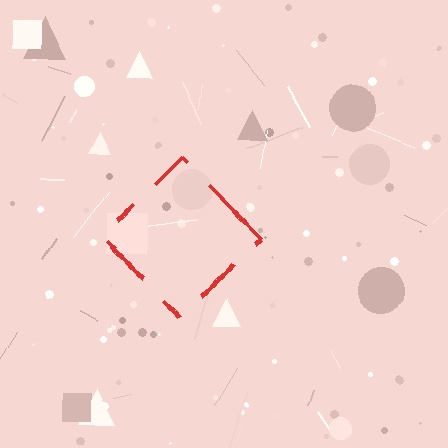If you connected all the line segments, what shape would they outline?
They would outline a diamond.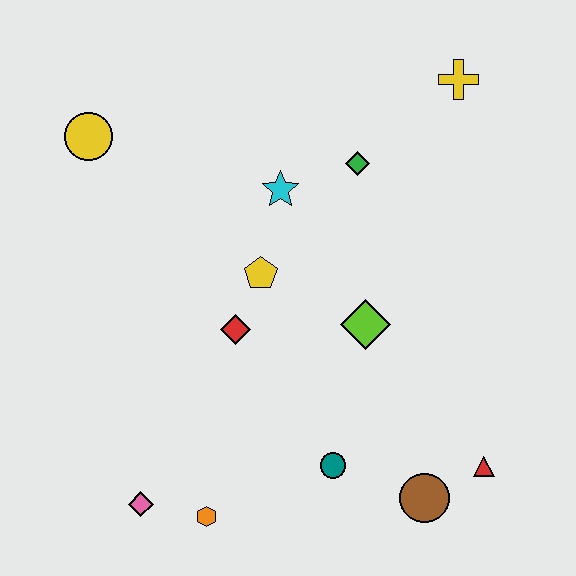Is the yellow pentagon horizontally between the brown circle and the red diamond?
Yes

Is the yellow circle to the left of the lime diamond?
Yes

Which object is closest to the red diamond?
The yellow pentagon is closest to the red diamond.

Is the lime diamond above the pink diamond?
Yes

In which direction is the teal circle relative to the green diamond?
The teal circle is below the green diamond.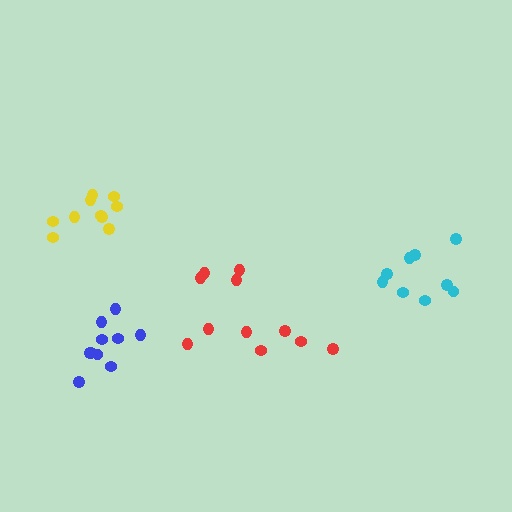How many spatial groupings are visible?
There are 4 spatial groupings.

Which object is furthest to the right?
The cyan cluster is rightmost.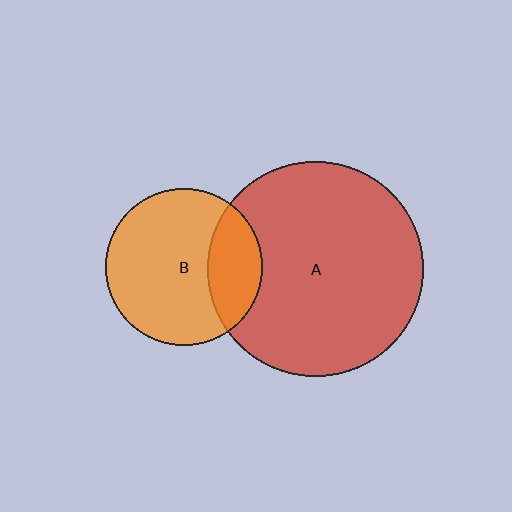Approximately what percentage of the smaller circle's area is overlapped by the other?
Approximately 25%.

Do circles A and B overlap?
Yes.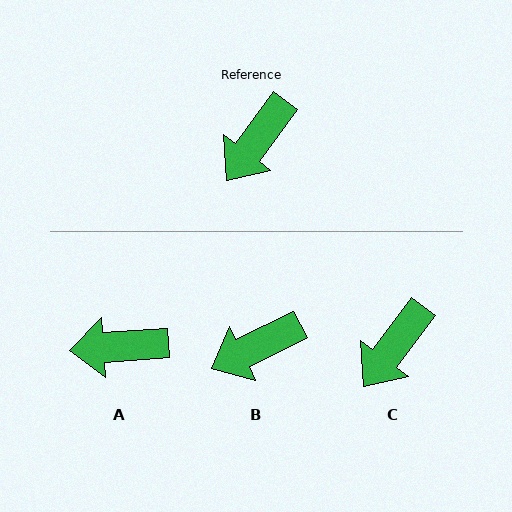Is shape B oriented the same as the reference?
No, it is off by about 27 degrees.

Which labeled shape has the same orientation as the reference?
C.